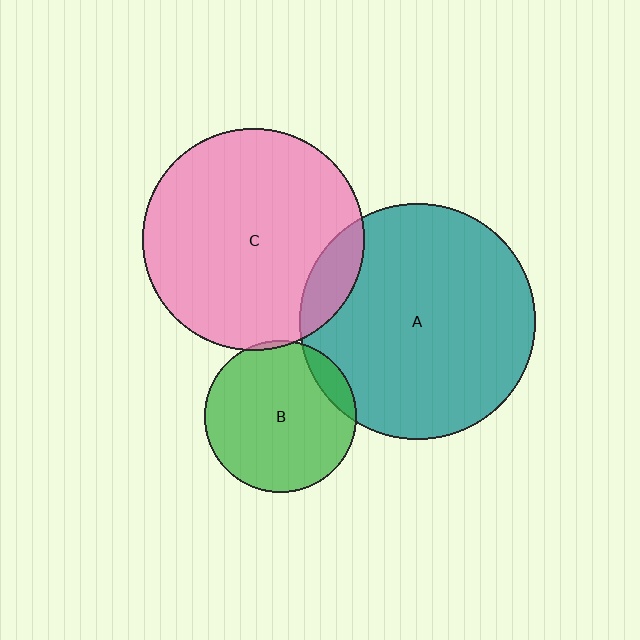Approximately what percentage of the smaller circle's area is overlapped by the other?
Approximately 5%.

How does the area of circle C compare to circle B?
Approximately 2.1 times.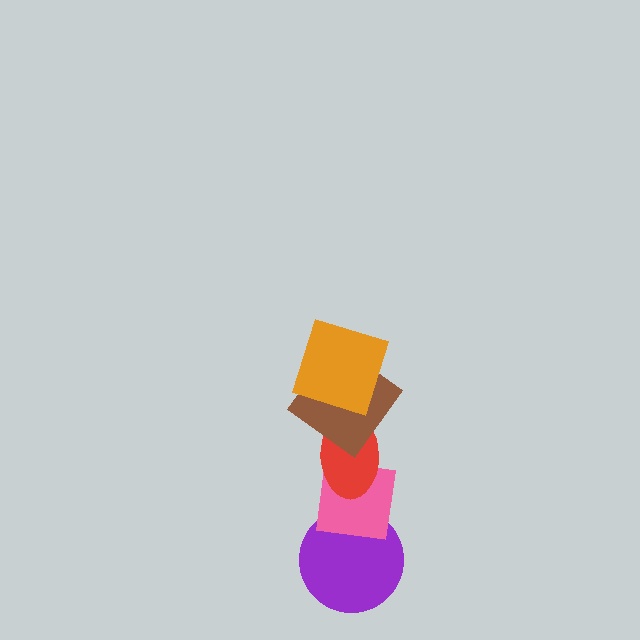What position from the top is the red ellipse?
The red ellipse is 3rd from the top.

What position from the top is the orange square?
The orange square is 1st from the top.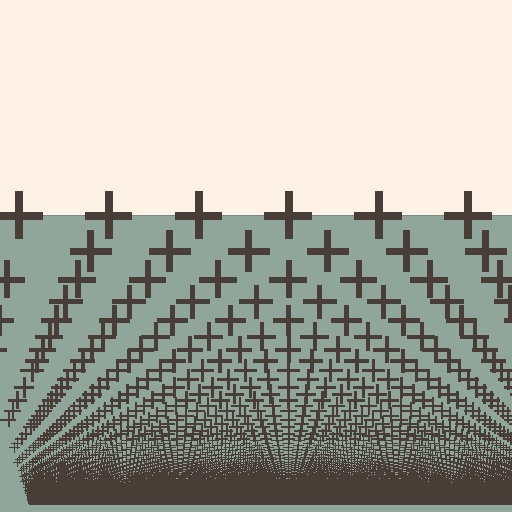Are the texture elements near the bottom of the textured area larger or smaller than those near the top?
Smaller. The gradient is inverted — elements near the bottom are smaller and denser.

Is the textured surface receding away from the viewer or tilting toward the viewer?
The surface appears to tilt toward the viewer. Texture elements get larger and sparser toward the top.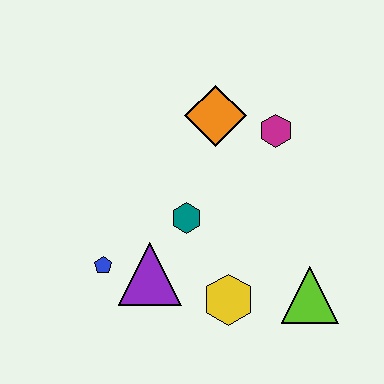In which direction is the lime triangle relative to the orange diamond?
The lime triangle is below the orange diamond.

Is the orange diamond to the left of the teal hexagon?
No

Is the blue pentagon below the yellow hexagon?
No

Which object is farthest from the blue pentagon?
The magenta hexagon is farthest from the blue pentagon.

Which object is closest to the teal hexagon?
The purple triangle is closest to the teal hexagon.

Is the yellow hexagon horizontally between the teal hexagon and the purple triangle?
No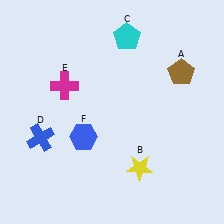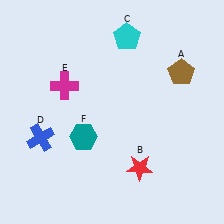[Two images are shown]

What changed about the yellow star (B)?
In Image 1, B is yellow. In Image 2, it changed to red.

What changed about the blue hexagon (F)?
In Image 1, F is blue. In Image 2, it changed to teal.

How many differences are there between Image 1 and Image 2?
There are 2 differences between the two images.